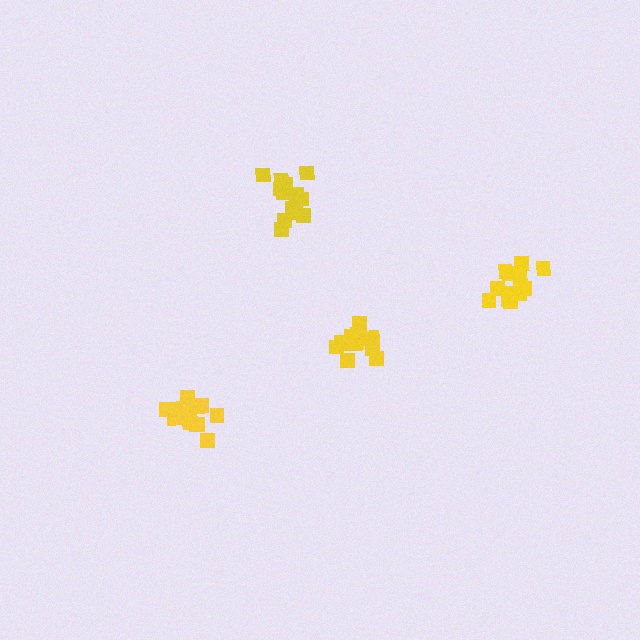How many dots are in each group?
Group 1: 13 dots, Group 2: 14 dots, Group 3: 13 dots, Group 4: 16 dots (56 total).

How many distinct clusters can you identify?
There are 4 distinct clusters.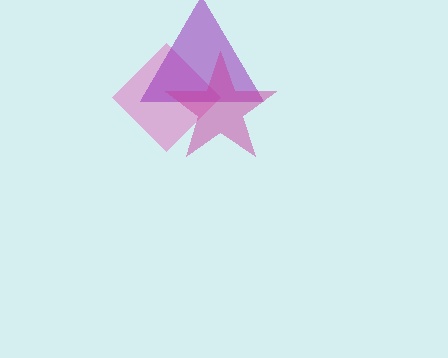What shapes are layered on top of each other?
The layered shapes are: a pink diamond, a purple triangle, a magenta star.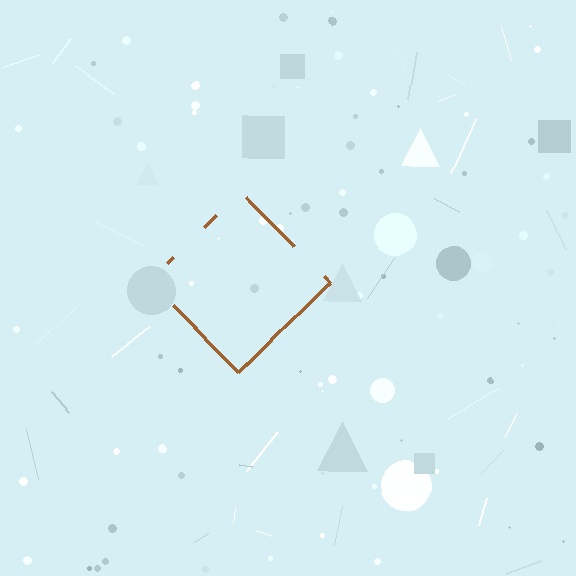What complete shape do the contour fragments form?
The contour fragments form a diamond.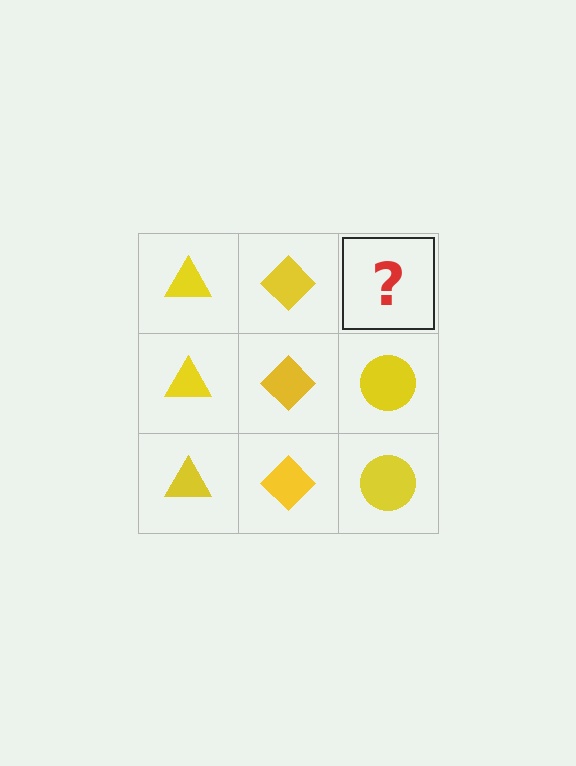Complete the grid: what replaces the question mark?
The question mark should be replaced with a yellow circle.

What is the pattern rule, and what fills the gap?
The rule is that each column has a consistent shape. The gap should be filled with a yellow circle.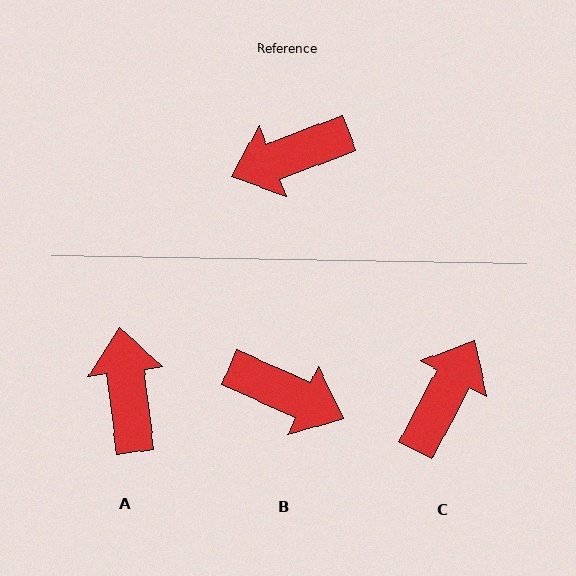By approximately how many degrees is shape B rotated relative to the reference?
Approximately 135 degrees counter-clockwise.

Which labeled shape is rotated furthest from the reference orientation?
C, about 139 degrees away.